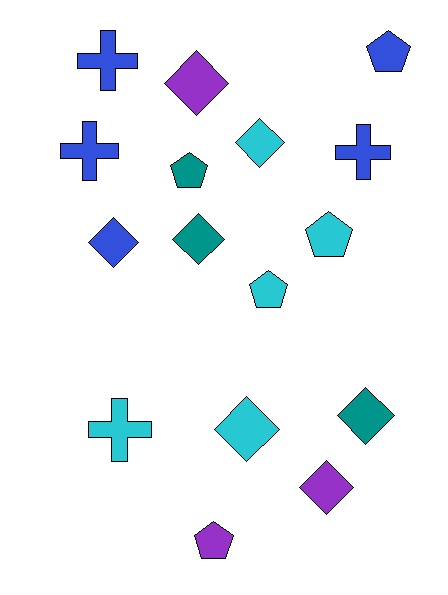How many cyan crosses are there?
There is 1 cyan cross.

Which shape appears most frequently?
Diamond, with 7 objects.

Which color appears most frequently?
Blue, with 5 objects.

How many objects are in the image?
There are 16 objects.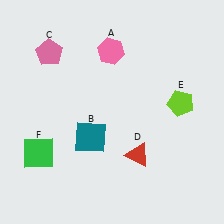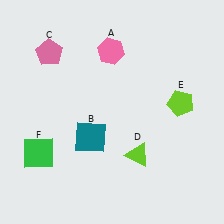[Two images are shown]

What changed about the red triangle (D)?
In Image 1, D is red. In Image 2, it changed to lime.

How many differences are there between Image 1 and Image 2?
There is 1 difference between the two images.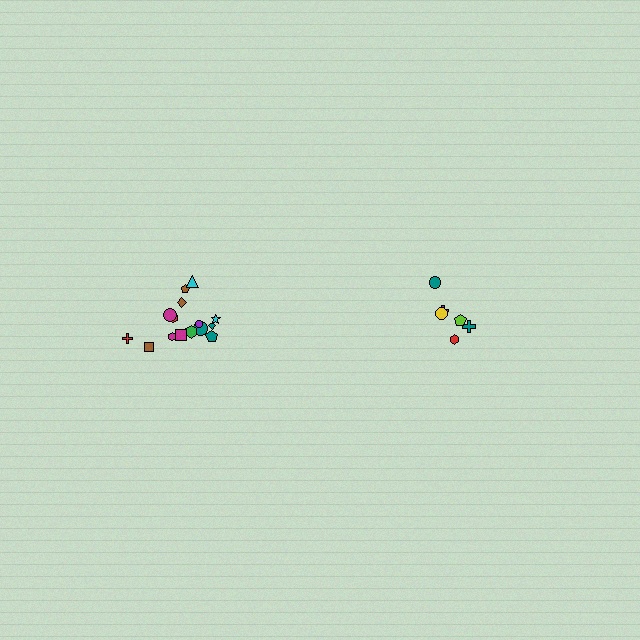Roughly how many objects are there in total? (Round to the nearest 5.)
Roughly 20 objects in total.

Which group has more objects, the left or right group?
The left group.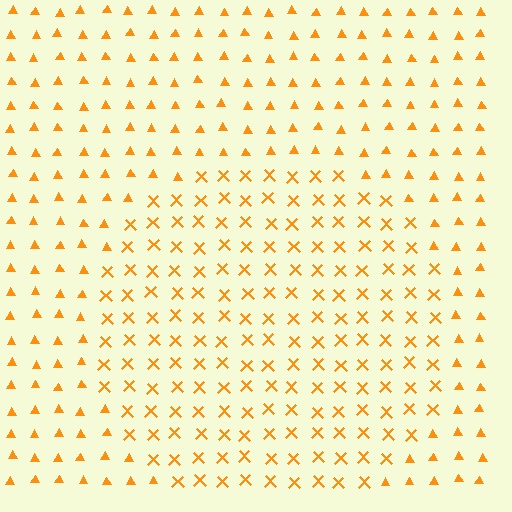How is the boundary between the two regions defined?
The boundary is defined by a change in element shape: X marks inside vs. triangles outside. All elements share the same color and spacing.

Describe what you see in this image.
The image is filled with small orange elements arranged in a uniform grid. A circle-shaped region contains X marks, while the surrounding area contains triangles. The boundary is defined purely by the change in element shape.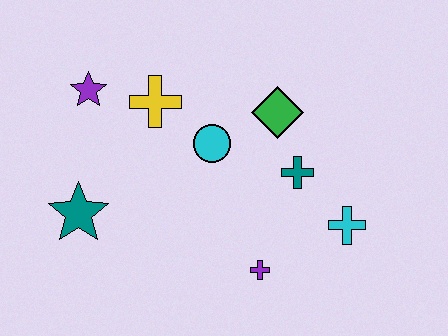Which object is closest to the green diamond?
The teal cross is closest to the green diamond.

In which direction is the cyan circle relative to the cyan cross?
The cyan circle is to the left of the cyan cross.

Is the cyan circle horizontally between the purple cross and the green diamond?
No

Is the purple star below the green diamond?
No